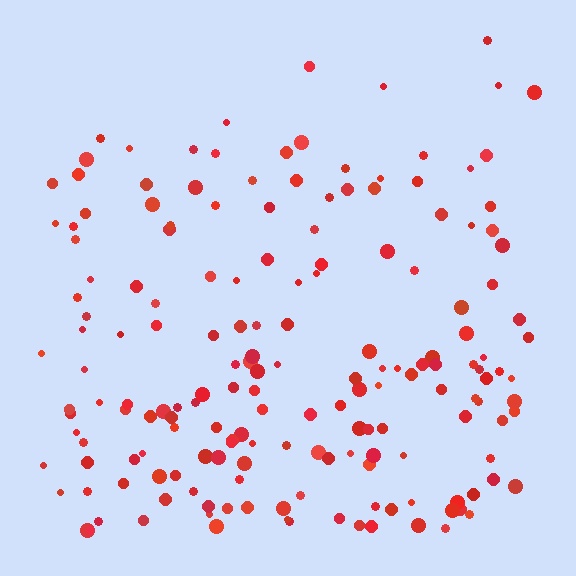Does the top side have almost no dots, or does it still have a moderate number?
Still a moderate number, just noticeably fewer than the bottom.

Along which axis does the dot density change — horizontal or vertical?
Vertical.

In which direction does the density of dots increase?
From top to bottom, with the bottom side densest.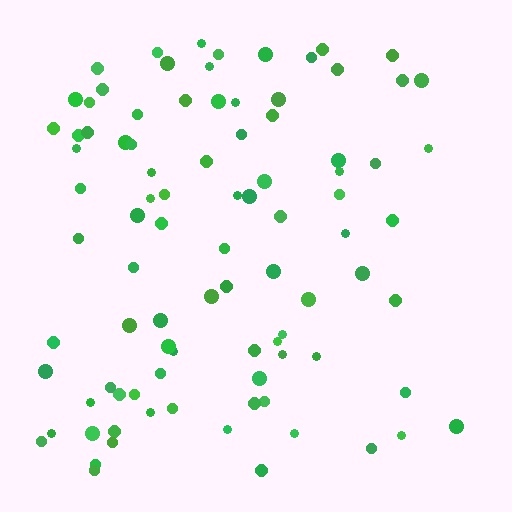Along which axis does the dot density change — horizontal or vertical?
Horizontal.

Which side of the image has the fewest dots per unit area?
The right.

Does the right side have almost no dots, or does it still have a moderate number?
Still a moderate number, just noticeably fewer than the left.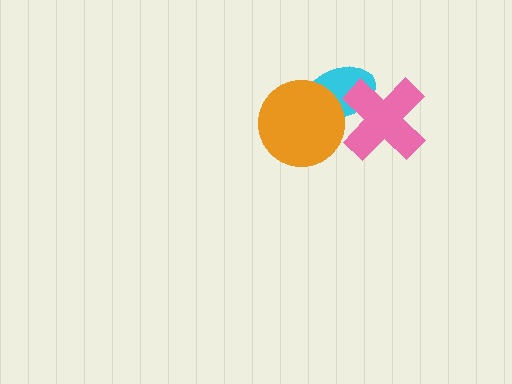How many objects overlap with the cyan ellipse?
2 objects overlap with the cyan ellipse.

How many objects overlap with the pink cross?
1 object overlaps with the pink cross.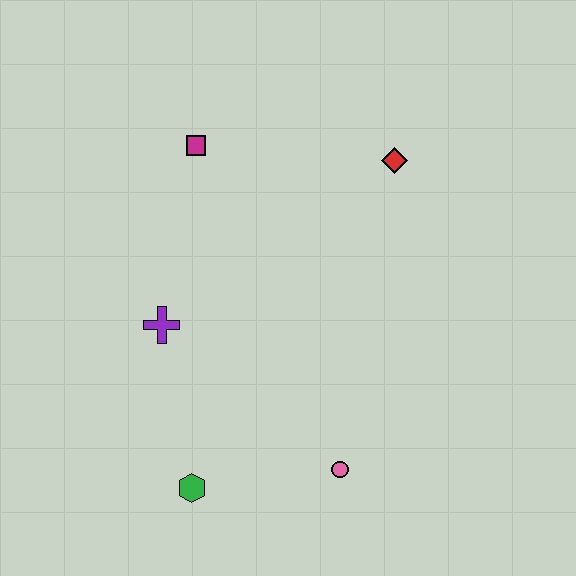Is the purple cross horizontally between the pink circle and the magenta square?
No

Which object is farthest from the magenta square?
The pink circle is farthest from the magenta square.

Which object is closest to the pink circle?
The green hexagon is closest to the pink circle.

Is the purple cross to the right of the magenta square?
No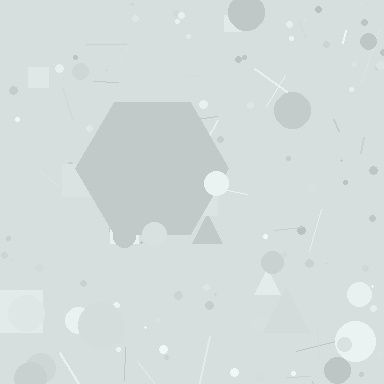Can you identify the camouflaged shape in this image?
The camouflaged shape is a hexagon.